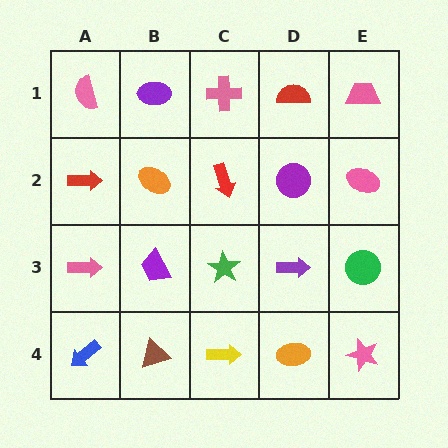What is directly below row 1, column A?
A red arrow.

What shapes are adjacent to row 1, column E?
A pink ellipse (row 2, column E), a red semicircle (row 1, column D).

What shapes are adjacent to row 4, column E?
A green circle (row 3, column E), an orange ellipse (row 4, column D).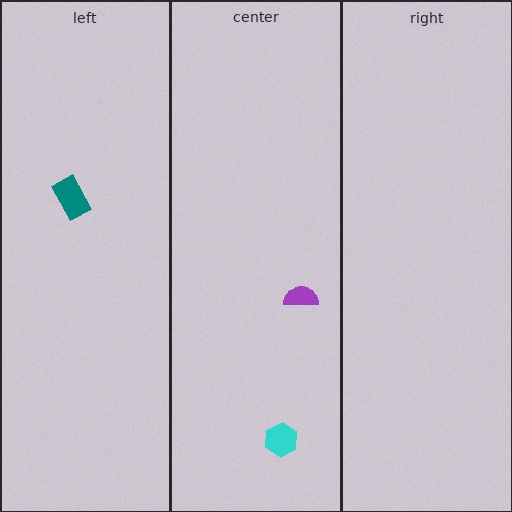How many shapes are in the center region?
2.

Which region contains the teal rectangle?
The left region.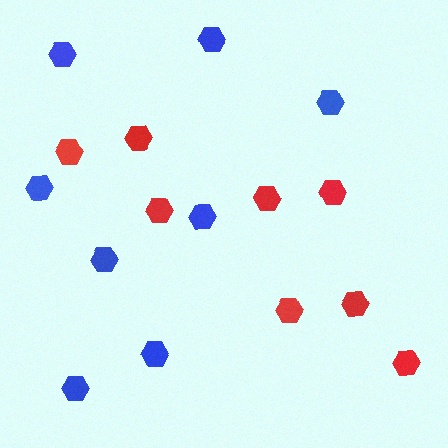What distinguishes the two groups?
There are 2 groups: one group of red hexagons (8) and one group of blue hexagons (8).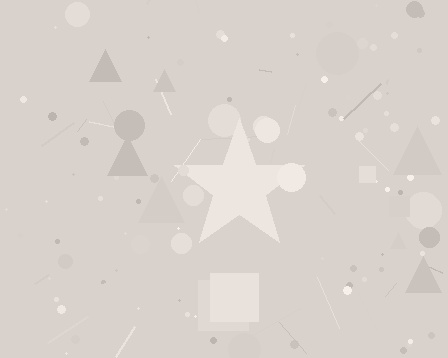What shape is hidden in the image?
A star is hidden in the image.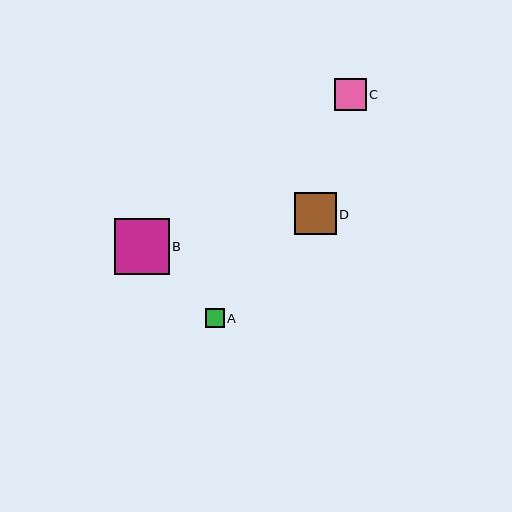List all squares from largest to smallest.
From largest to smallest: B, D, C, A.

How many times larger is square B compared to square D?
Square B is approximately 1.3 times the size of square D.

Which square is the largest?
Square B is the largest with a size of approximately 55 pixels.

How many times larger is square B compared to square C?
Square B is approximately 1.7 times the size of square C.